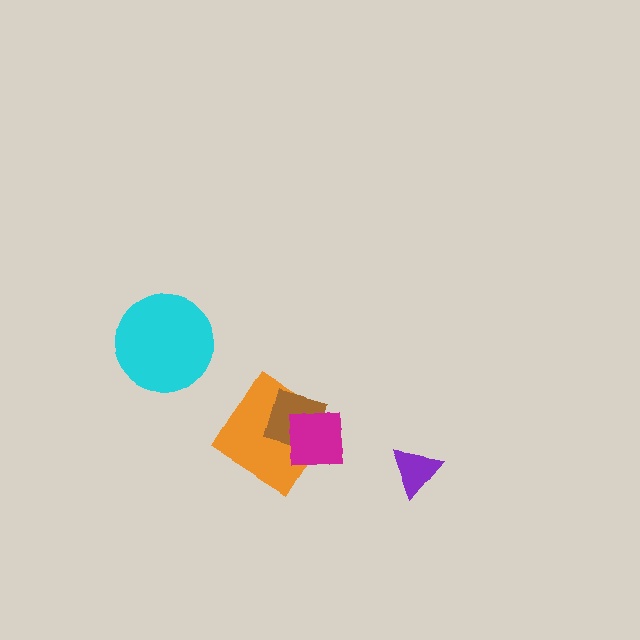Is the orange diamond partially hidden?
Yes, it is partially covered by another shape.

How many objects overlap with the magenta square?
2 objects overlap with the magenta square.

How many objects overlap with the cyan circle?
0 objects overlap with the cyan circle.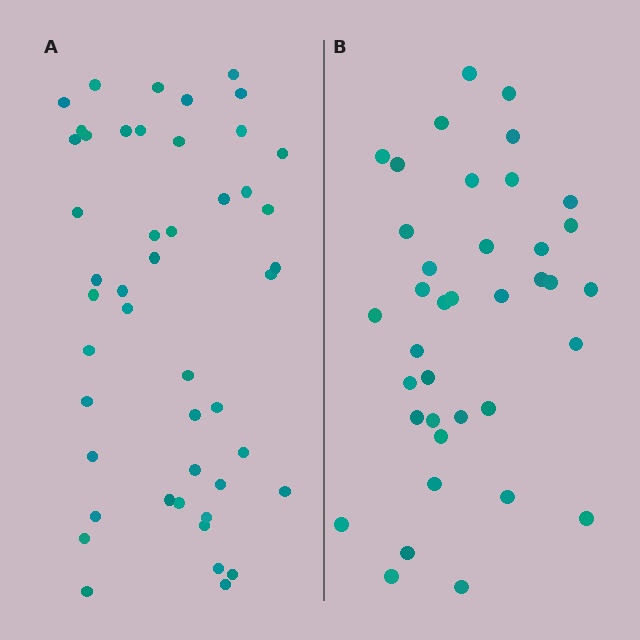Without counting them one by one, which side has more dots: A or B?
Region A (the left region) has more dots.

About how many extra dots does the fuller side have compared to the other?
Region A has roughly 8 or so more dots than region B.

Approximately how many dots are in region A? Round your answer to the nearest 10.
About 50 dots. (The exact count is 47, which rounds to 50.)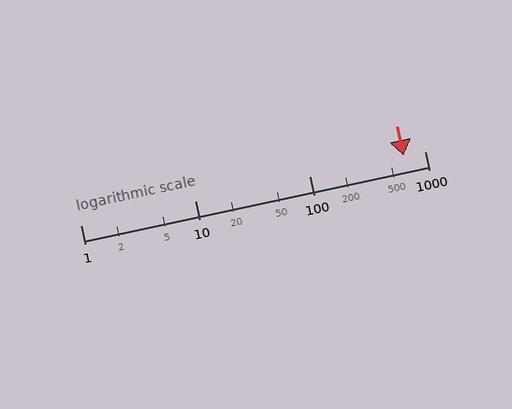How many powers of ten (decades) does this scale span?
The scale spans 3 decades, from 1 to 1000.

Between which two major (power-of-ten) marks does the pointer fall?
The pointer is between 100 and 1000.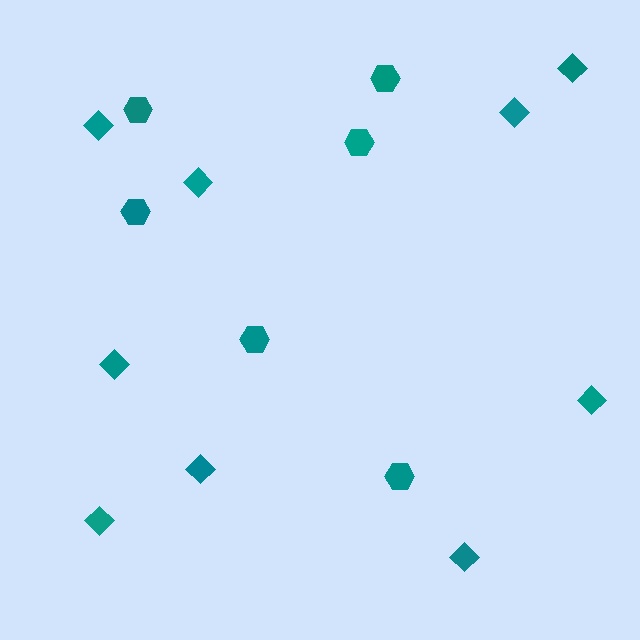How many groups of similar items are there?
There are 2 groups: one group of diamonds (9) and one group of hexagons (6).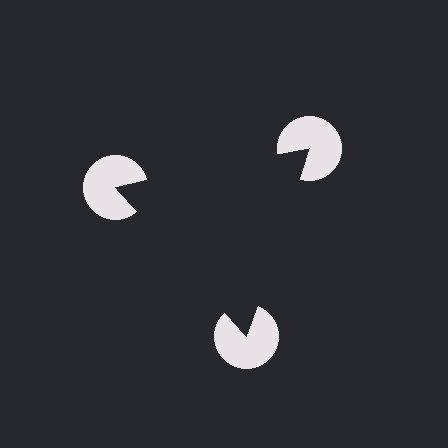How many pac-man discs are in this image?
There are 3 — one at each vertex of the illusory triangle.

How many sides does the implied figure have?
3 sides.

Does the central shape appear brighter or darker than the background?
It typically appears slightly darker than the background, even though no actual brightness change is drawn.